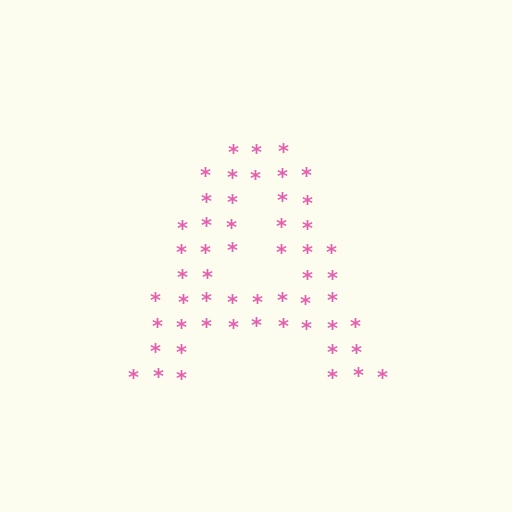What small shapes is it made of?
It is made of small asterisks.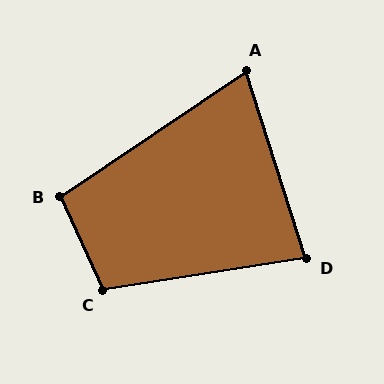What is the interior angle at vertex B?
Approximately 99 degrees (obtuse).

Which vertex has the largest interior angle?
C, at approximately 106 degrees.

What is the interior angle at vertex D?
Approximately 81 degrees (acute).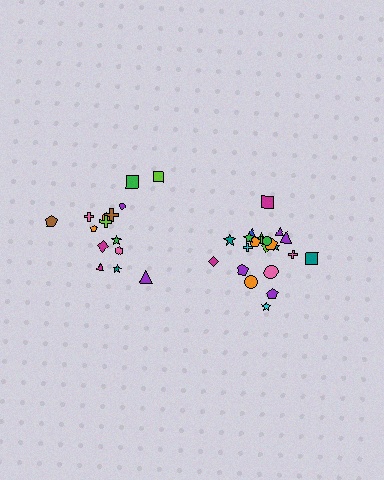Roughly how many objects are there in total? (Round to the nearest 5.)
Roughly 35 objects in total.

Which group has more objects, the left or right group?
The right group.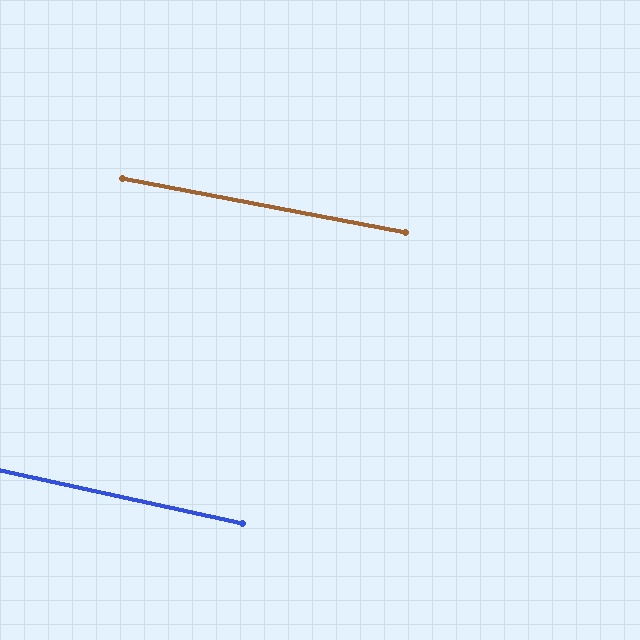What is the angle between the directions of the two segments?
Approximately 2 degrees.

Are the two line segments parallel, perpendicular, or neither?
Parallel — their directions differ by only 1.5°.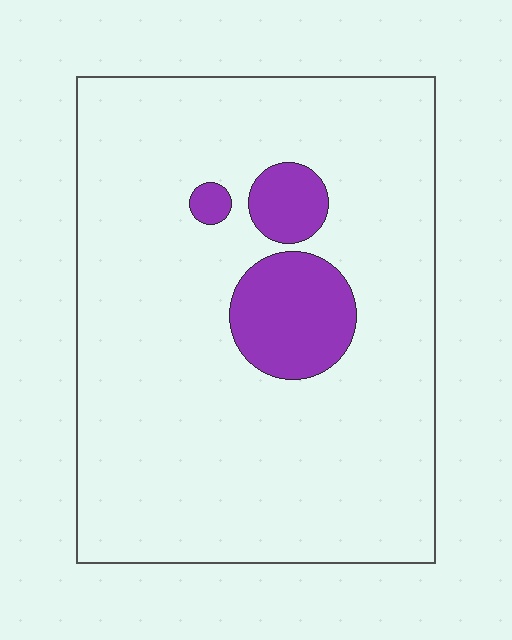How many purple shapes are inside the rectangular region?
3.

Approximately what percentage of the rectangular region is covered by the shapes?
Approximately 10%.